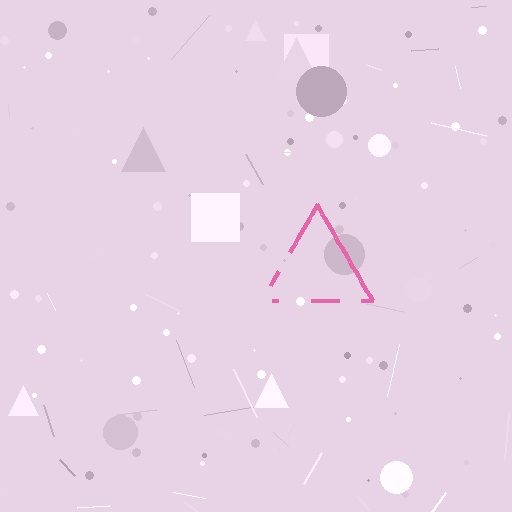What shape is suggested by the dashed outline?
The dashed outline suggests a triangle.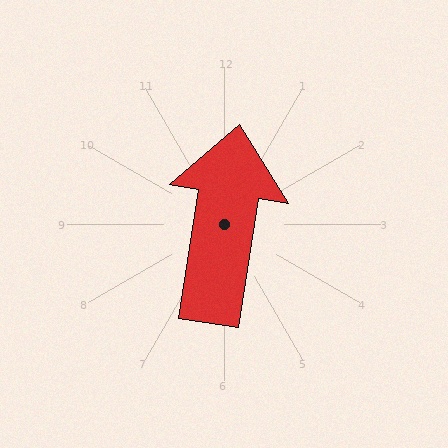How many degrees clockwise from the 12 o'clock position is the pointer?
Approximately 9 degrees.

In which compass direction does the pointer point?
North.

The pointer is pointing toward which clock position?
Roughly 12 o'clock.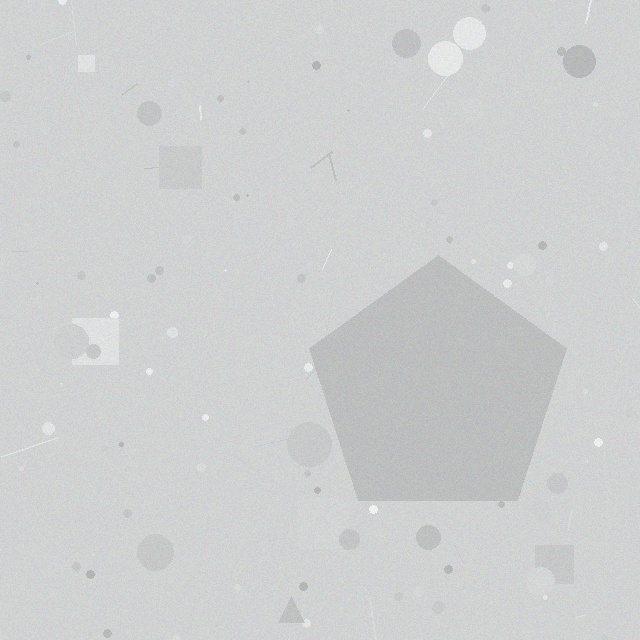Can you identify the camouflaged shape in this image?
The camouflaged shape is a pentagon.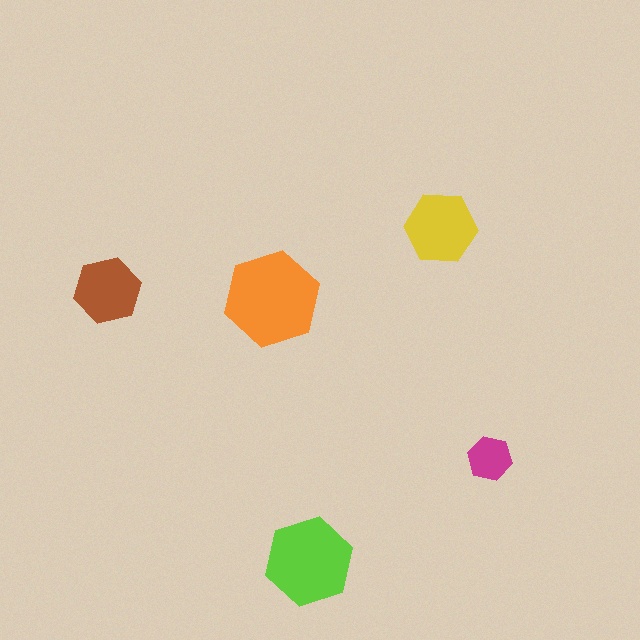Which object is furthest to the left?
The brown hexagon is leftmost.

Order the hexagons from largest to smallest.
the orange one, the lime one, the yellow one, the brown one, the magenta one.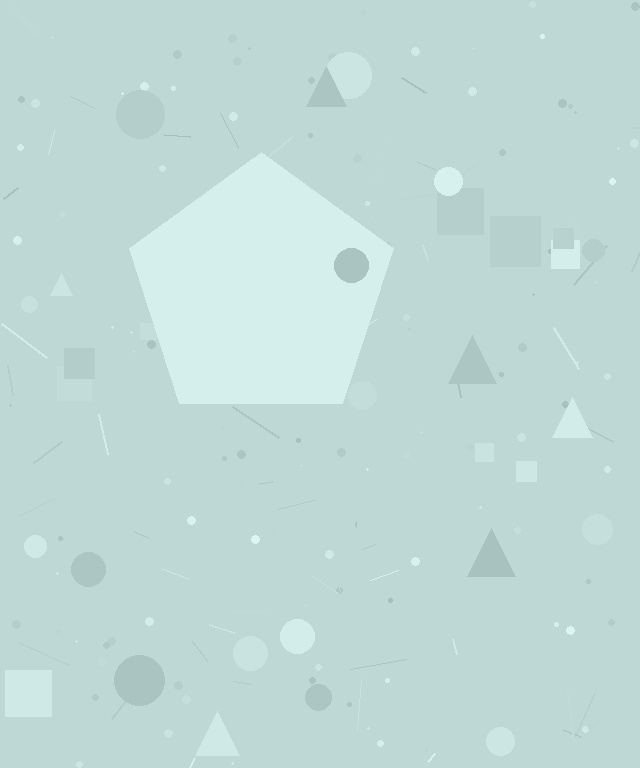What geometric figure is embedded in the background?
A pentagon is embedded in the background.